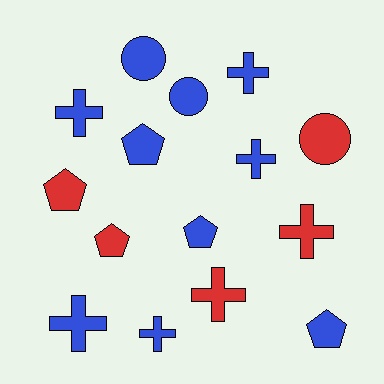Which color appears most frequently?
Blue, with 10 objects.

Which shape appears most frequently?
Cross, with 7 objects.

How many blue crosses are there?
There are 5 blue crosses.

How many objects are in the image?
There are 15 objects.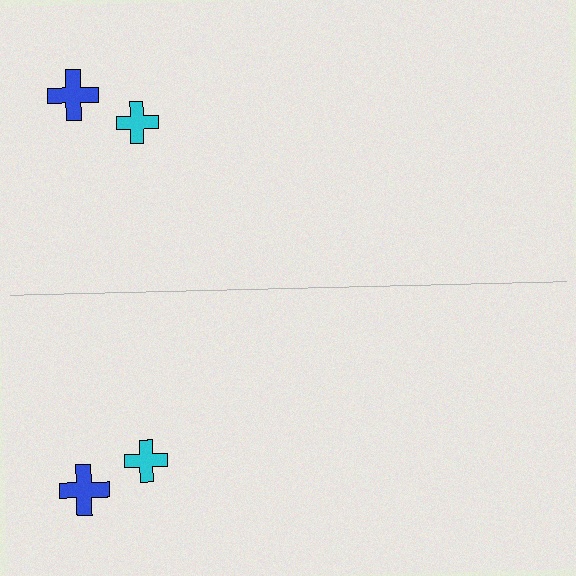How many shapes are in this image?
There are 4 shapes in this image.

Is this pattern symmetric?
Yes, this pattern has bilateral (reflection) symmetry.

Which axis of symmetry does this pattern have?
The pattern has a horizontal axis of symmetry running through the center of the image.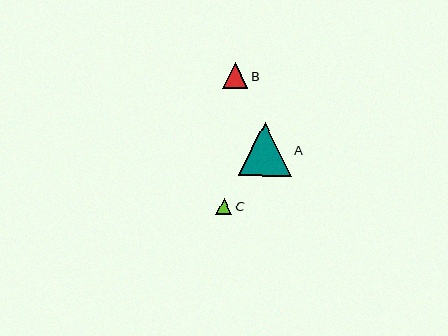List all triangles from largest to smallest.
From largest to smallest: A, B, C.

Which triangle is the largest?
Triangle A is the largest with a size of approximately 53 pixels.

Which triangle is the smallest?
Triangle C is the smallest with a size of approximately 17 pixels.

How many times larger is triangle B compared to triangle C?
Triangle B is approximately 1.5 times the size of triangle C.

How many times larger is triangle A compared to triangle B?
Triangle A is approximately 2.1 times the size of triangle B.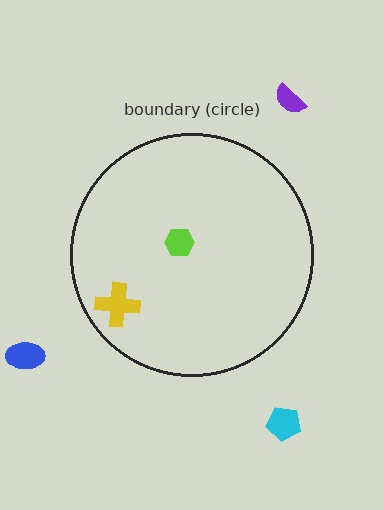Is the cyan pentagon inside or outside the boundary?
Outside.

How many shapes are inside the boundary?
2 inside, 3 outside.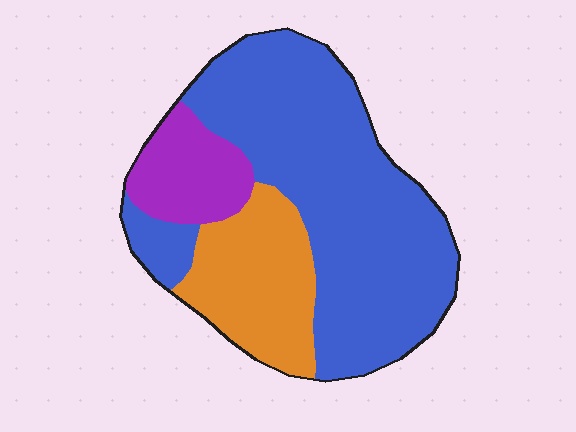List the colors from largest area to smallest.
From largest to smallest: blue, orange, purple.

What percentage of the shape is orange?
Orange covers around 20% of the shape.